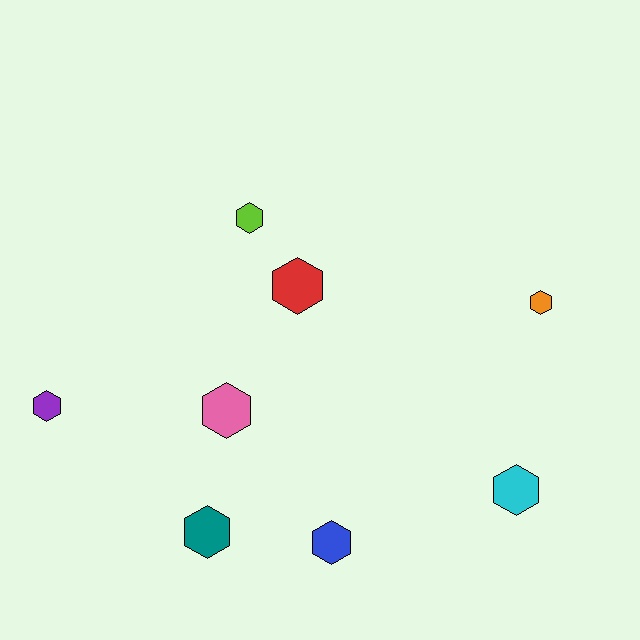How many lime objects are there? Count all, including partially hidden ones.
There is 1 lime object.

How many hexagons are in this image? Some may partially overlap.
There are 8 hexagons.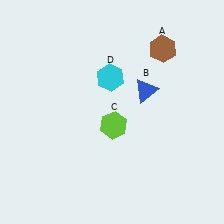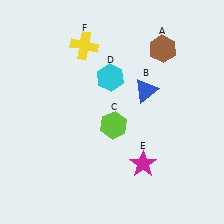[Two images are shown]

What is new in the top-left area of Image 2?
A yellow cross (F) was added in the top-left area of Image 2.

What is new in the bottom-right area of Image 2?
A magenta star (E) was added in the bottom-right area of Image 2.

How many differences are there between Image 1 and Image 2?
There are 2 differences between the two images.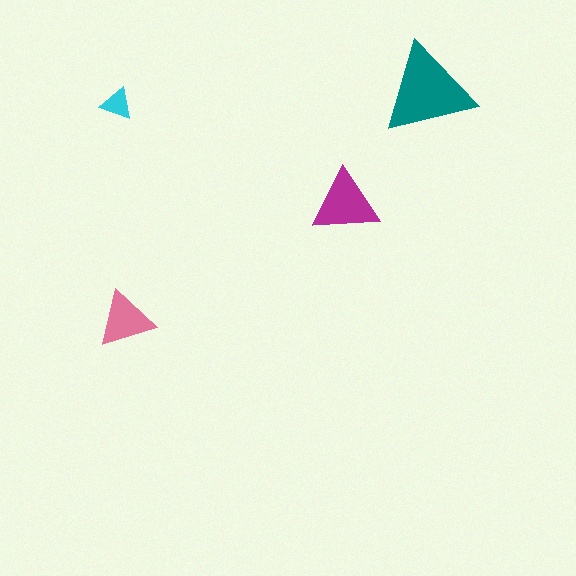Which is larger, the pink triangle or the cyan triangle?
The pink one.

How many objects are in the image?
There are 4 objects in the image.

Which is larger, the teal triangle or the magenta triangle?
The teal one.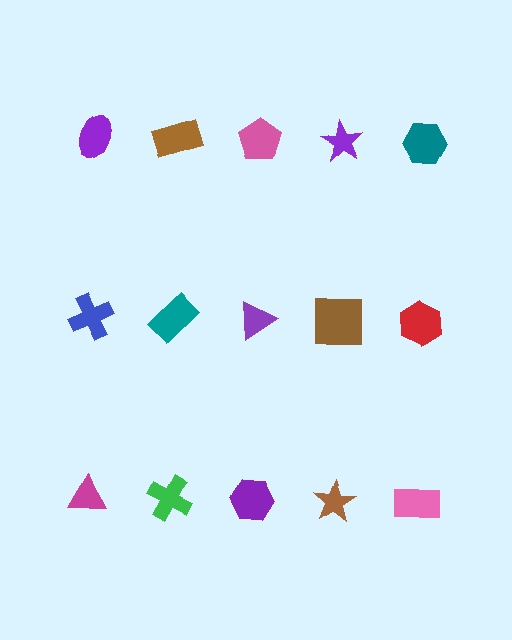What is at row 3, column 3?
A purple hexagon.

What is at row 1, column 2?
A brown rectangle.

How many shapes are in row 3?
5 shapes.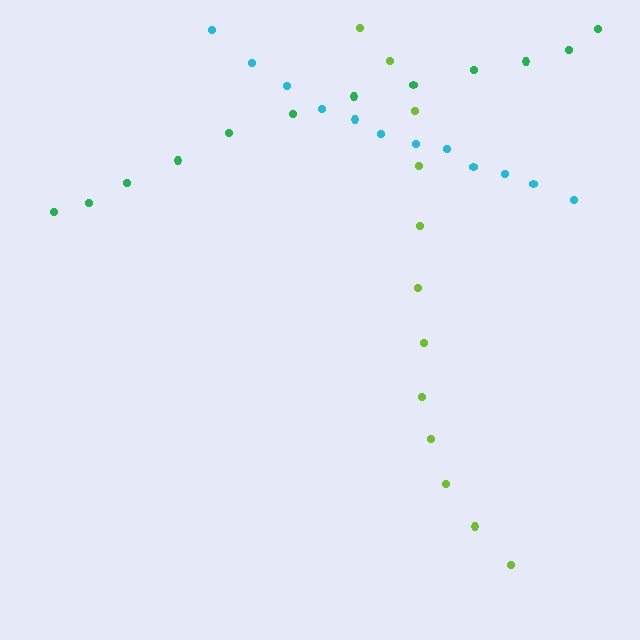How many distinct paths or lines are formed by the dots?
There are 3 distinct paths.